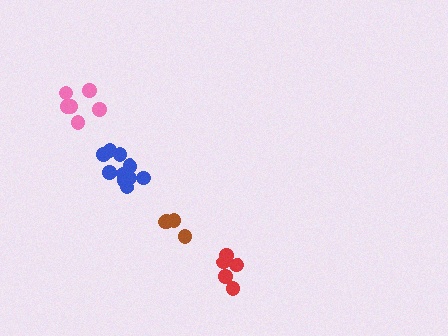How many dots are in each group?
Group 1: 10 dots, Group 2: 5 dots, Group 3: 5 dots, Group 4: 6 dots (26 total).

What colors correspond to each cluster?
The clusters are colored: blue, red, brown, pink.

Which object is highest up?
The pink cluster is topmost.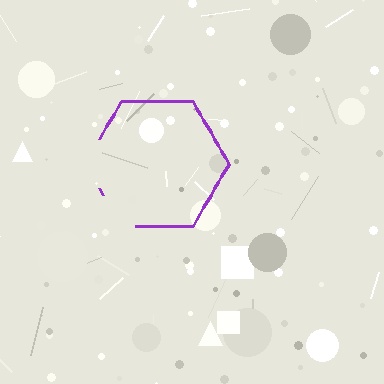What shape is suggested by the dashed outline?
The dashed outline suggests a hexagon.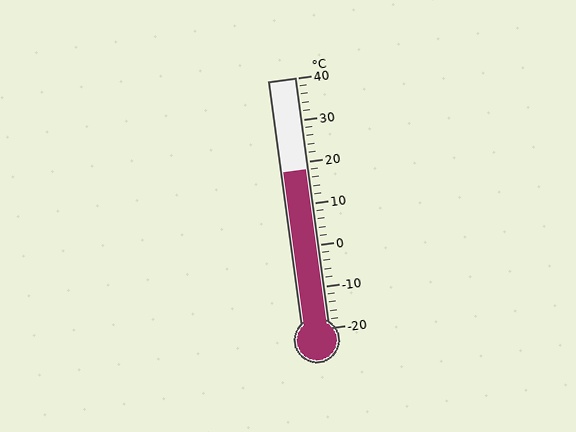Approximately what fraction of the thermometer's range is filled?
The thermometer is filled to approximately 65% of its range.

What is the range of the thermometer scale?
The thermometer scale ranges from -20°C to 40°C.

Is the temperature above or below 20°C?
The temperature is below 20°C.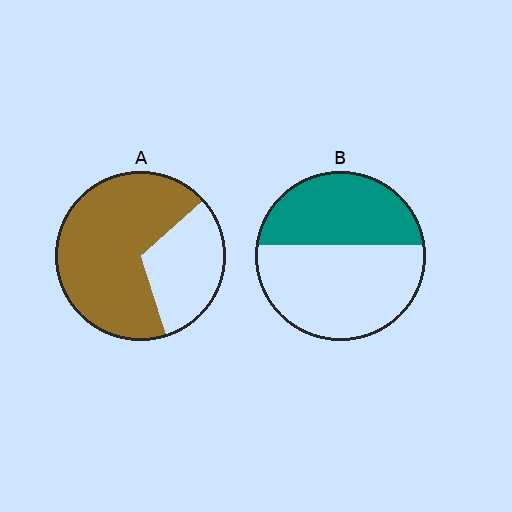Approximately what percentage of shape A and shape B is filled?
A is approximately 70% and B is approximately 40%.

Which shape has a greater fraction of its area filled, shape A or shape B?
Shape A.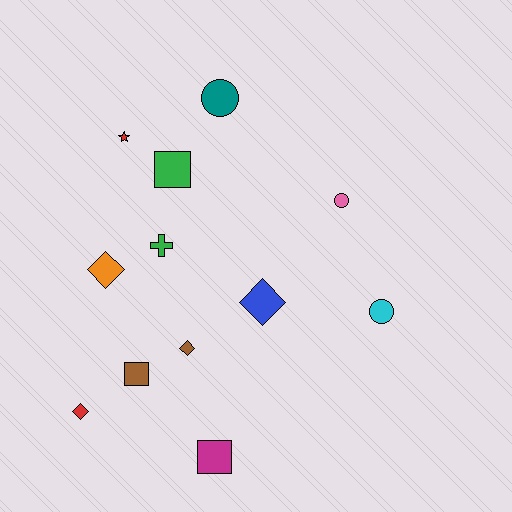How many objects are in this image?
There are 12 objects.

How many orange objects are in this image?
There is 1 orange object.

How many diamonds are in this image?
There are 4 diamonds.